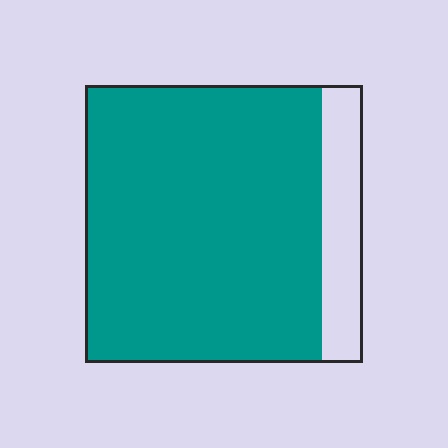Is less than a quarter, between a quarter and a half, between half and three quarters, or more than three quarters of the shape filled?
More than three quarters.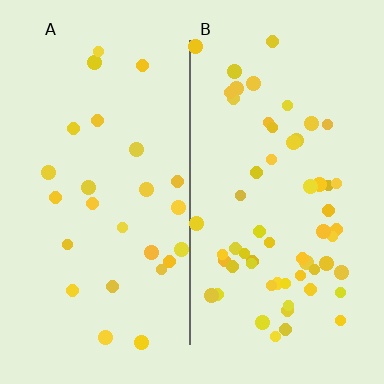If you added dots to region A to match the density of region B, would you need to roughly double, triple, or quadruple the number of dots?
Approximately double.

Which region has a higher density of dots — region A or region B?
B (the right).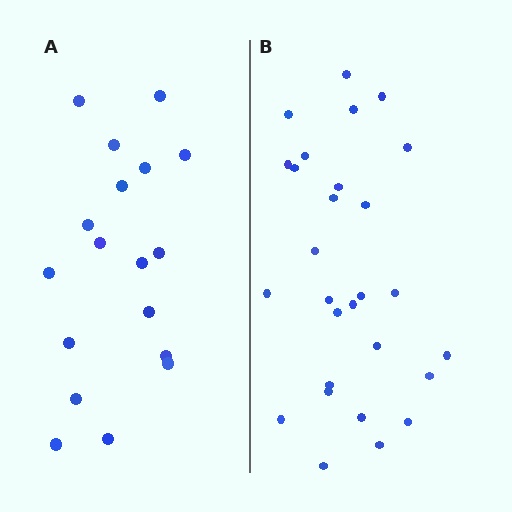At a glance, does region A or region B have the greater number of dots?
Region B (the right region) has more dots.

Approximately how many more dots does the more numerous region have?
Region B has roughly 10 or so more dots than region A.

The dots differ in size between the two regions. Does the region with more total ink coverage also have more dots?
No. Region A has more total ink coverage because its dots are larger, but region B actually contains more individual dots. Total area can be misleading — the number of items is what matters here.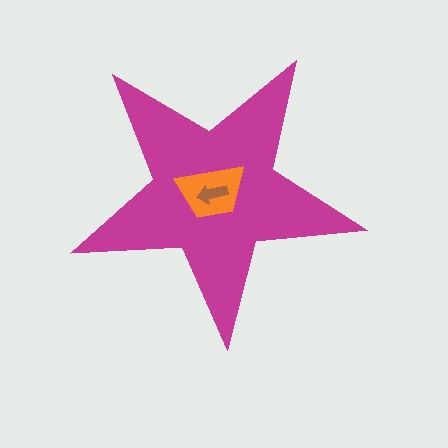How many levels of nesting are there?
3.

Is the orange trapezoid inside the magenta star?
Yes.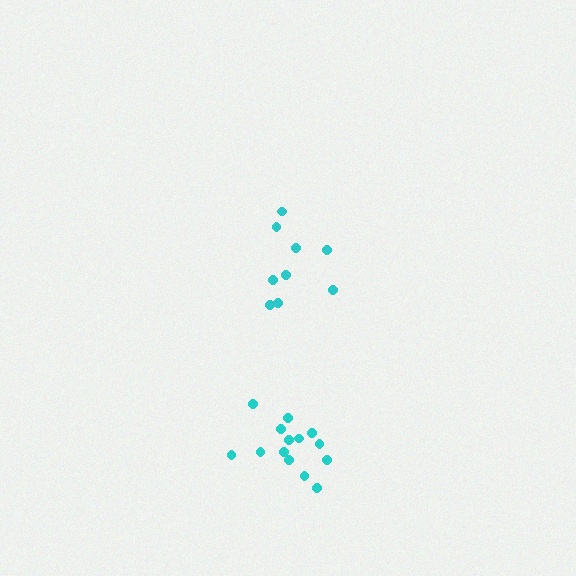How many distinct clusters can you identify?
There are 2 distinct clusters.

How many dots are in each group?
Group 1: 9 dots, Group 2: 14 dots (23 total).